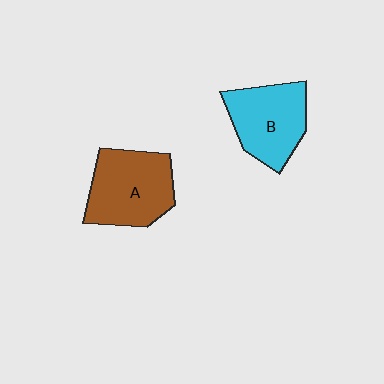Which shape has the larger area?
Shape A (brown).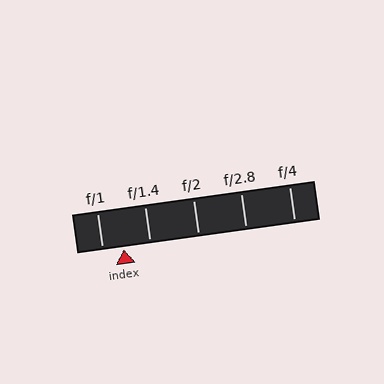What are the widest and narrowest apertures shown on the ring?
The widest aperture shown is f/1 and the narrowest is f/4.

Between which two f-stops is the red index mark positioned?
The index mark is between f/1 and f/1.4.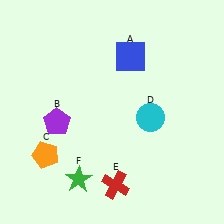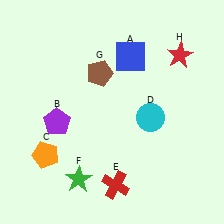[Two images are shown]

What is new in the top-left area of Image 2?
A brown pentagon (G) was added in the top-left area of Image 2.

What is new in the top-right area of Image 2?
A red star (H) was added in the top-right area of Image 2.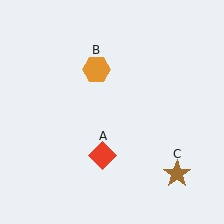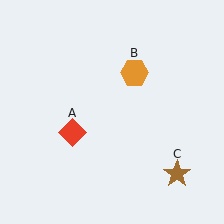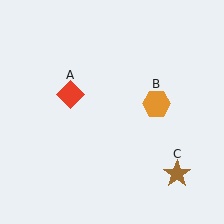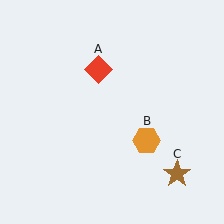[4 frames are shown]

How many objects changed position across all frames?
2 objects changed position: red diamond (object A), orange hexagon (object B).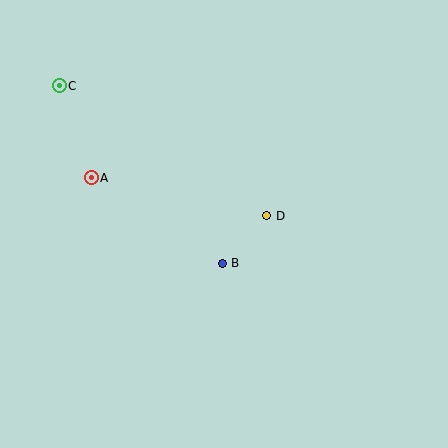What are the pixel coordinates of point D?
Point D is at (267, 216).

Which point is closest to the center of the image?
Point B at (222, 263) is closest to the center.